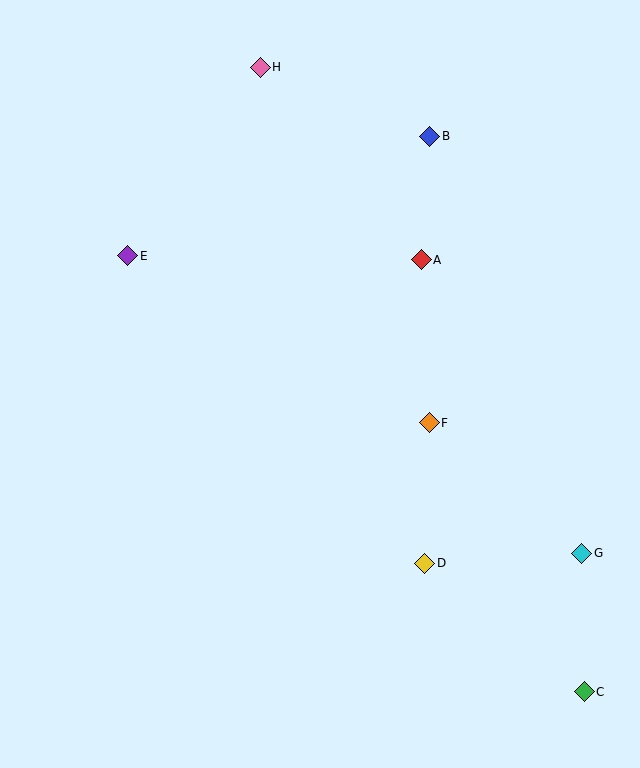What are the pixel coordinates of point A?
Point A is at (421, 260).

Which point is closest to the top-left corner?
Point H is closest to the top-left corner.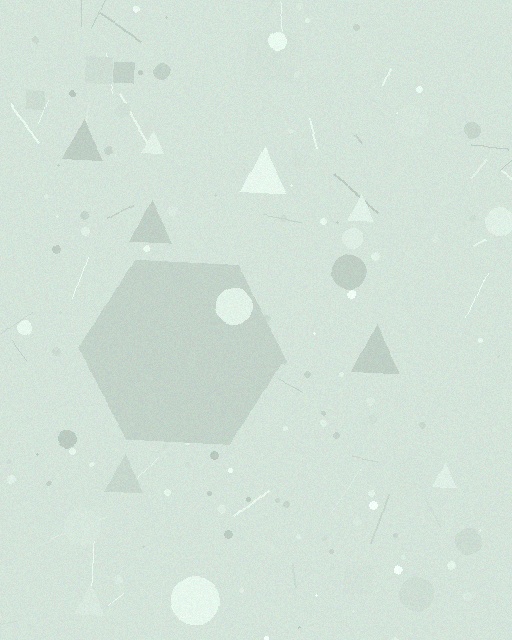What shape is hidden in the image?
A hexagon is hidden in the image.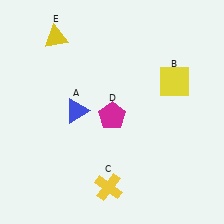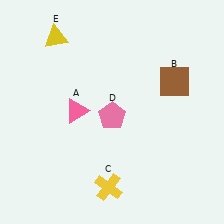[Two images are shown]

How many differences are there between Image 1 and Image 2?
There are 3 differences between the two images.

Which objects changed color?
A changed from blue to pink. B changed from yellow to brown. D changed from magenta to pink.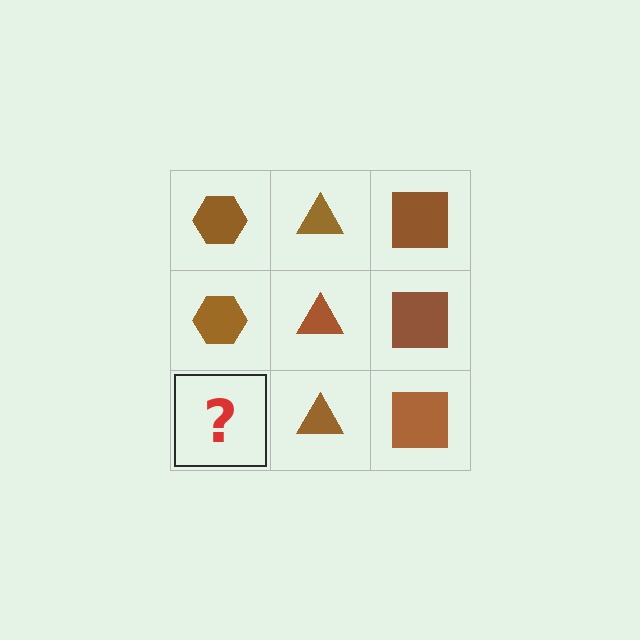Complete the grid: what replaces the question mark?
The question mark should be replaced with a brown hexagon.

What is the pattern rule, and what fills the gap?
The rule is that each column has a consistent shape. The gap should be filled with a brown hexagon.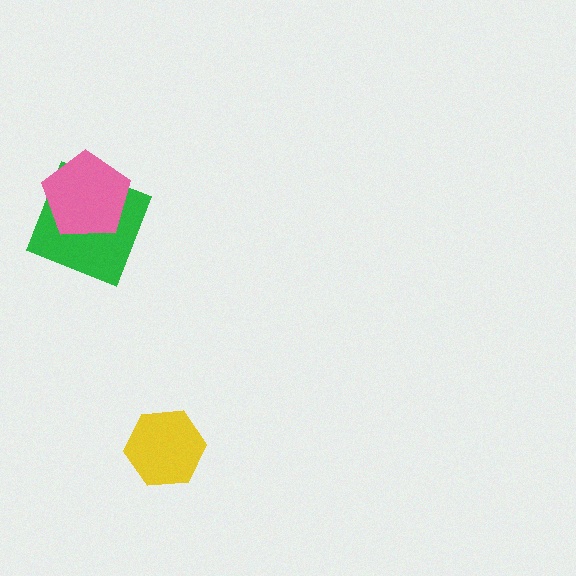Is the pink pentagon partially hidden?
No, no other shape covers it.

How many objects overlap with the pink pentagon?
1 object overlaps with the pink pentagon.